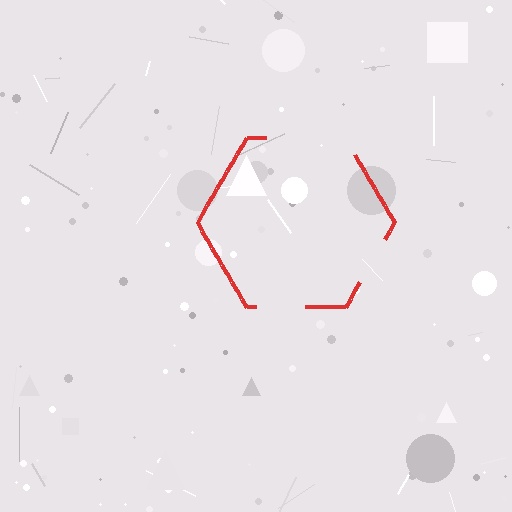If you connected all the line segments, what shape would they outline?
They would outline a hexagon.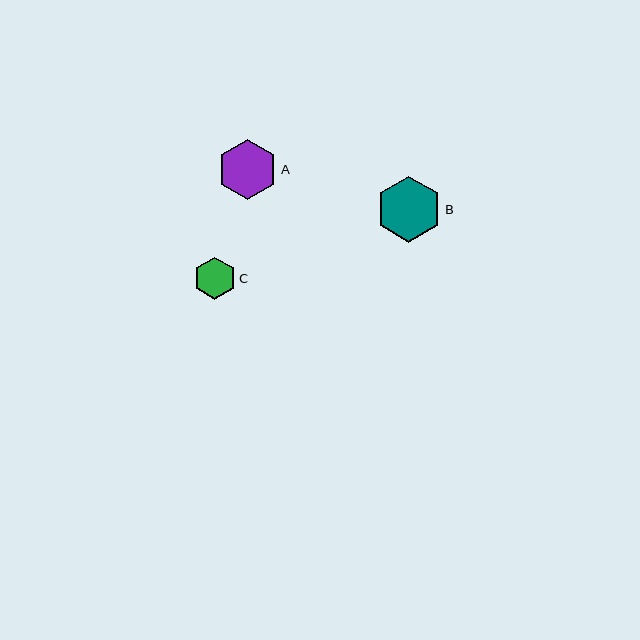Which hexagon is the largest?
Hexagon B is the largest with a size of approximately 66 pixels.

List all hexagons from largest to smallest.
From largest to smallest: B, A, C.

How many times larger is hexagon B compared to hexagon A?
Hexagon B is approximately 1.1 times the size of hexagon A.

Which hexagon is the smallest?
Hexagon C is the smallest with a size of approximately 42 pixels.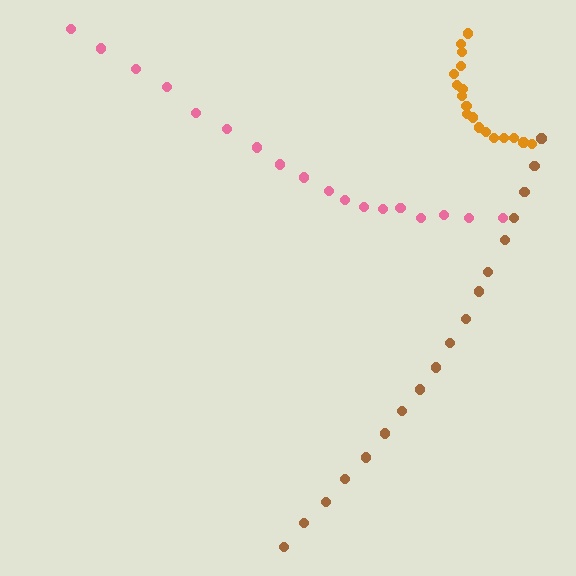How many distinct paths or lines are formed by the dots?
There are 3 distinct paths.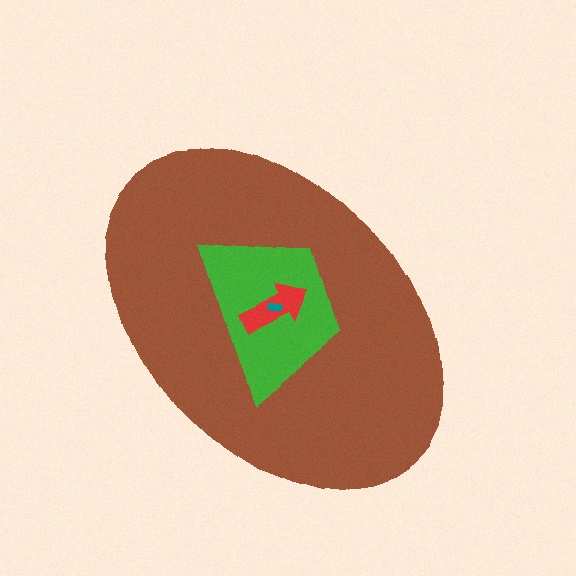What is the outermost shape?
The brown ellipse.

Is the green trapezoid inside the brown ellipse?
Yes.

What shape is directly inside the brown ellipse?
The green trapezoid.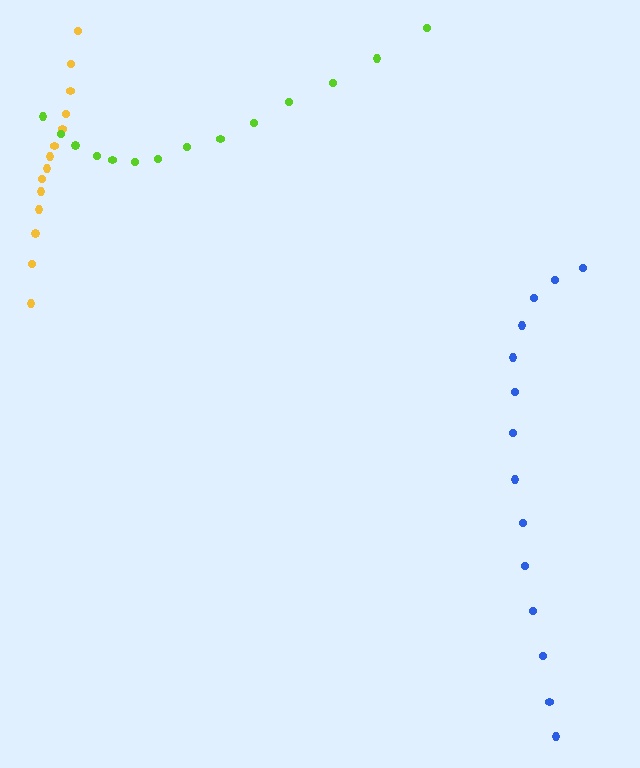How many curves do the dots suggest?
There are 3 distinct paths.